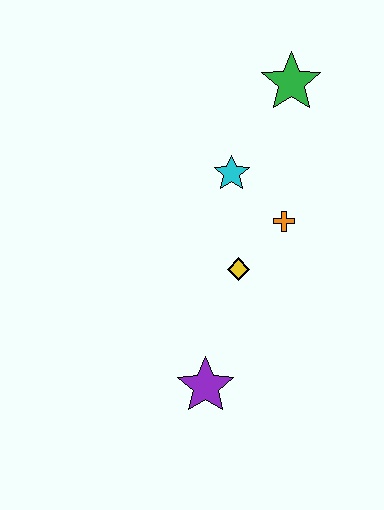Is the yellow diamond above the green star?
No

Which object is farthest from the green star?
The purple star is farthest from the green star.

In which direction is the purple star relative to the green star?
The purple star is below the green star.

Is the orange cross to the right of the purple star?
Yes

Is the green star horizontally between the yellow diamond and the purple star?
No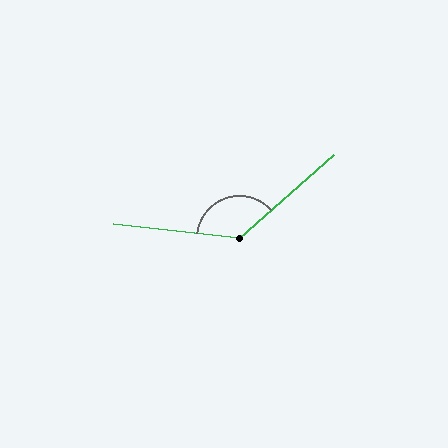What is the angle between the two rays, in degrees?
Approximately 132 degrees.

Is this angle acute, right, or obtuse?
It is obtuse.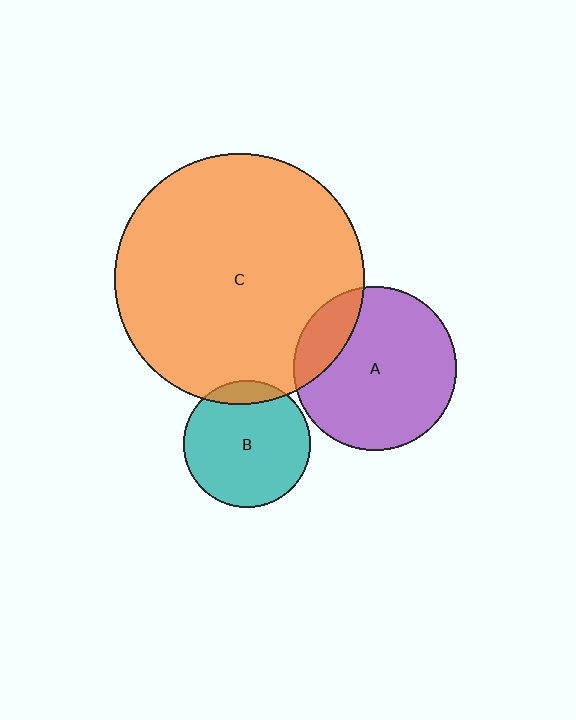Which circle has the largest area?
Circle C (orange).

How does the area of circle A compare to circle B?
Approximately 1.7 times.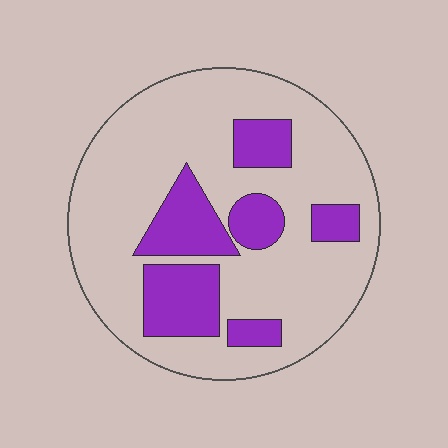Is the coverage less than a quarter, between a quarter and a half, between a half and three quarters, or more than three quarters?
Between a quarter and a half.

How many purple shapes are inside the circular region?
6.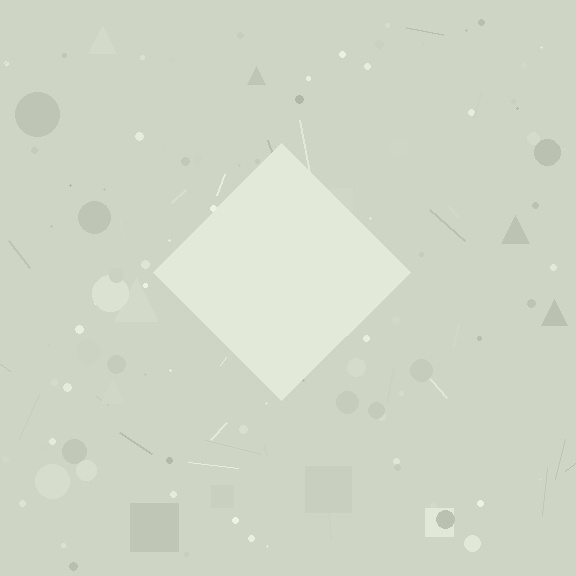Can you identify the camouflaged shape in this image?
The camouflaged shape is a diamond.